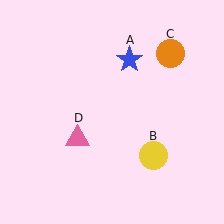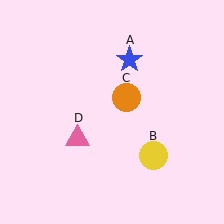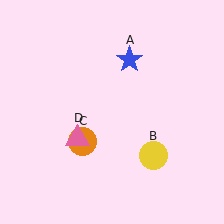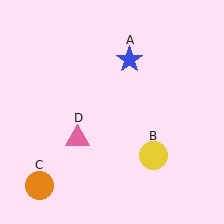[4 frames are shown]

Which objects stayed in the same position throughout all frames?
Blue star (object A) and yellow circle (object B) and pink triangle (object D) remained stationary.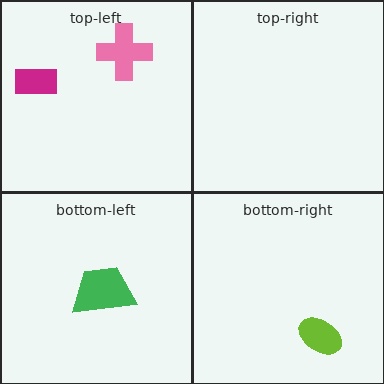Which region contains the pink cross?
The top-left region.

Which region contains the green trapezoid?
The bottom-left region.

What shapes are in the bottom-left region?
The green trapezoid.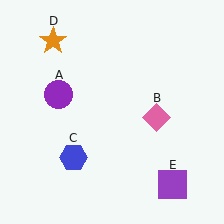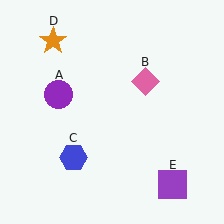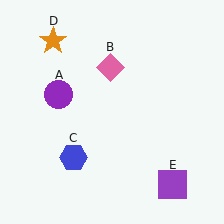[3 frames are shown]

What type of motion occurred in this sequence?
The pink diamond (object B) rotated counterclockwise around the center of the scene.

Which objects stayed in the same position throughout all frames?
Purple circle (object A) and blue hexagon (object C) and orange star (object D) and purple square (object E) remained stationary.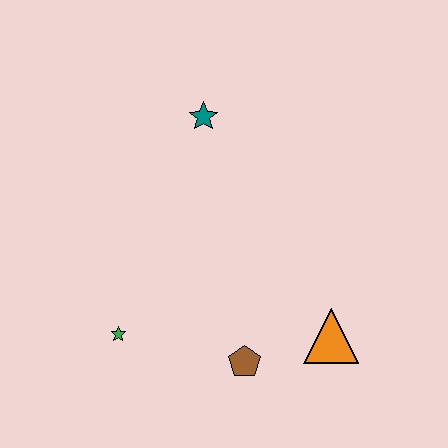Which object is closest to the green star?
The brown pentagon is closest to the green star.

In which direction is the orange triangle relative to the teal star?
The orange triangle is below the teal star.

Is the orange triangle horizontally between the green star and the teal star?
No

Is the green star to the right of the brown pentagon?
No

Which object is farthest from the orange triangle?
The teal star is farthest from the orange triangle.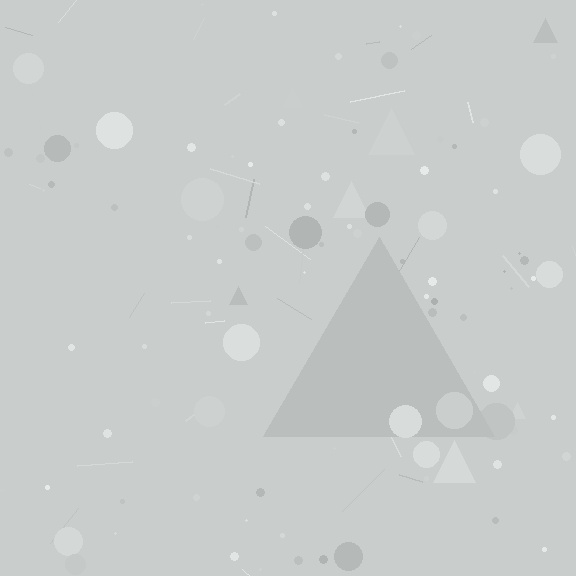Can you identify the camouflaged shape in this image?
The camouflaged shape is a triangle.